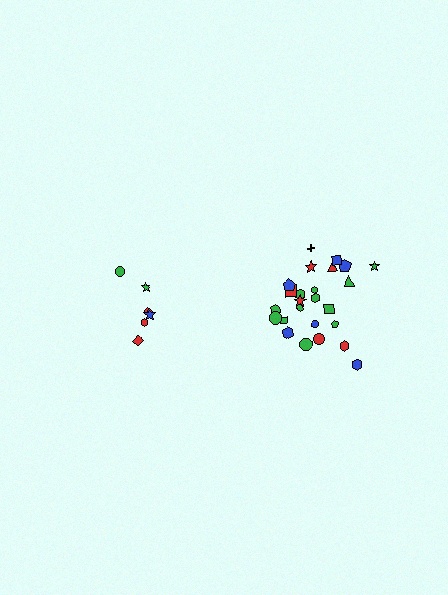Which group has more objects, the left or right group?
The right group.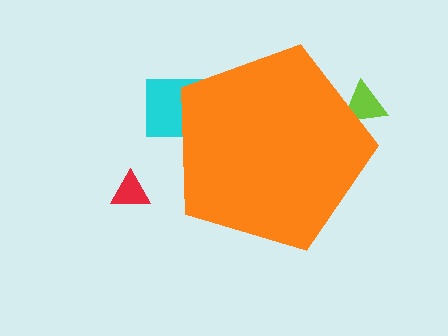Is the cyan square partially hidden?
Yes, the cyan square is partially hidden behind the orange pentagon.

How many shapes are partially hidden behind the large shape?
2 shapes are partially hidden.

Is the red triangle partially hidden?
No, the red triangle is fully visible.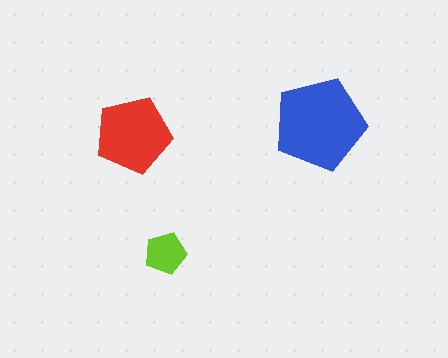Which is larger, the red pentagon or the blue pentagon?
The blue one.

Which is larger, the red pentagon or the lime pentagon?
The red one.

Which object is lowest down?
The lime pentagon is bottommost.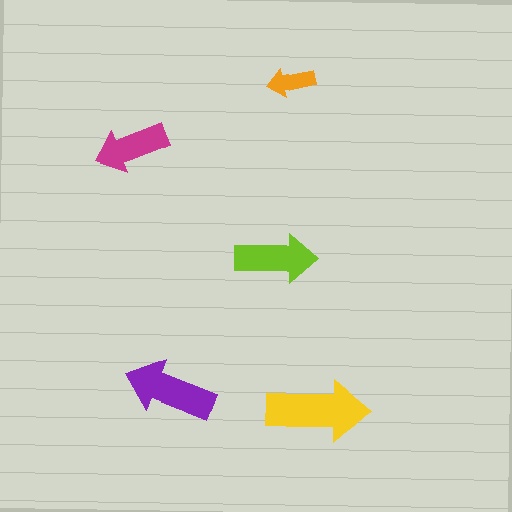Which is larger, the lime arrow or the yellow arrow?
The yellow one.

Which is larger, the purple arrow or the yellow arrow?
The yellow one.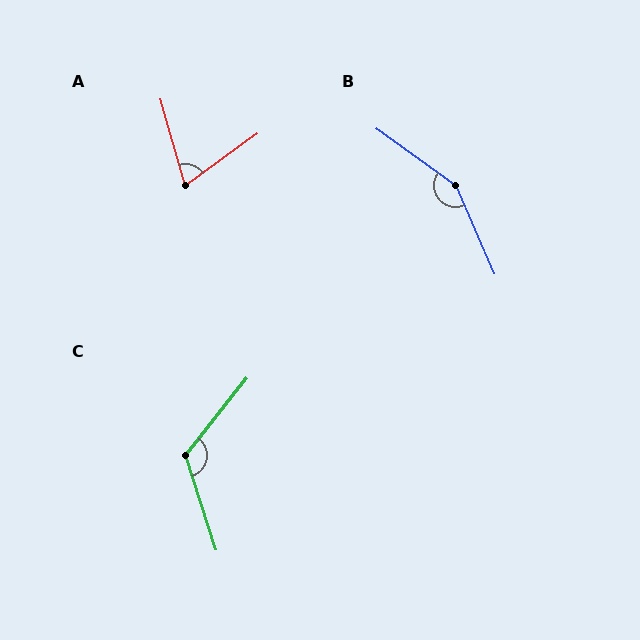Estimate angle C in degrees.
Approximately 123 degrees.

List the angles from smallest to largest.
A (70°), C (123°), B (149°).